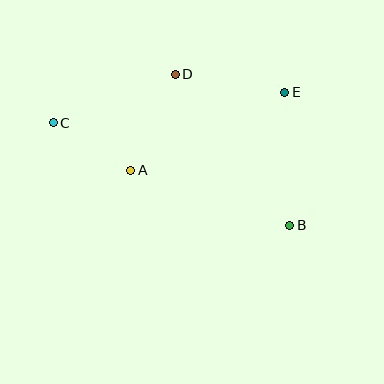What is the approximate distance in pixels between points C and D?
The distance between C and D is approximately 132 pixels.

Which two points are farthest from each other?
Points B and C are farthest from each other.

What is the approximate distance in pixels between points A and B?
The distance between A and B is approximately 168 pixels.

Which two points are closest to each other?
Points A and C are closest to each other.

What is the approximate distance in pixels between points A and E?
The distance between A and E is approximately 172 pixels.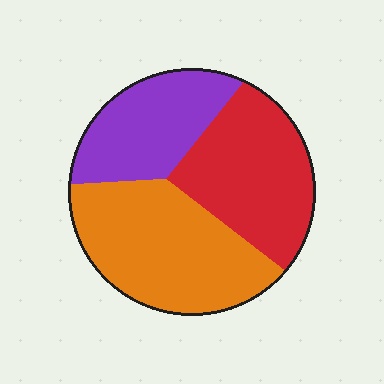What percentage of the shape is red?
Red covers around 35% of the shape.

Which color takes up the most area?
Orange, at roughly 40%.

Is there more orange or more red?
Orange.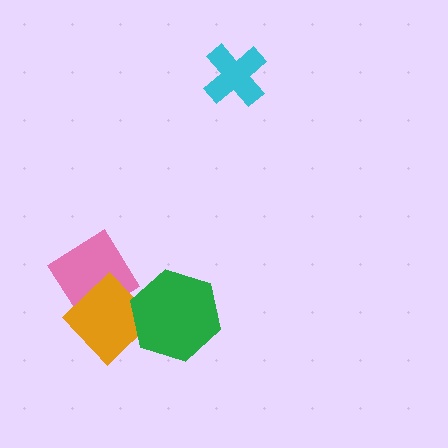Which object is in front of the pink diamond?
The orange diamond is in front of the pink diamond.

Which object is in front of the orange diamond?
The green hexagon is in front of the orange diamond.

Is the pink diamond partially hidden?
Yes, it is partially covered by another shape.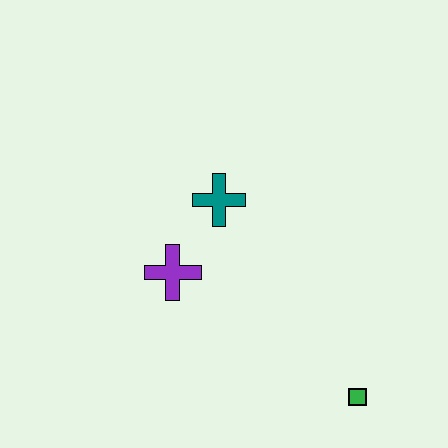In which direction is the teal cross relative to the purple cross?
The teal cross is above the purple cross.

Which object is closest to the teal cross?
The purple cross is closest to the teal cross.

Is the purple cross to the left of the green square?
Yes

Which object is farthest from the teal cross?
The green square is farthest from the teal cross.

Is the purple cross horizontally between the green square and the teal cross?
No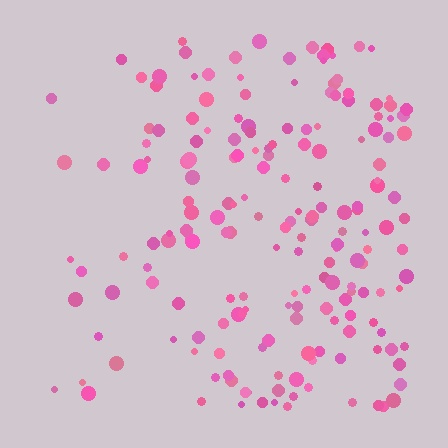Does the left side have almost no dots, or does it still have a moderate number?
Still a moderate number, just noticeably fewer than the right.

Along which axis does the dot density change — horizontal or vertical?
Horizontal.